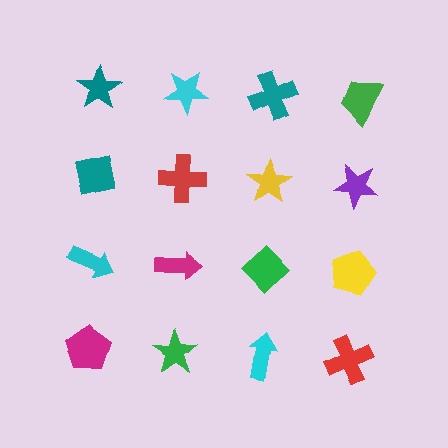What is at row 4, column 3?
A cyan arrow.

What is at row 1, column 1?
A teal star.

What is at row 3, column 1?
A cyan arrow.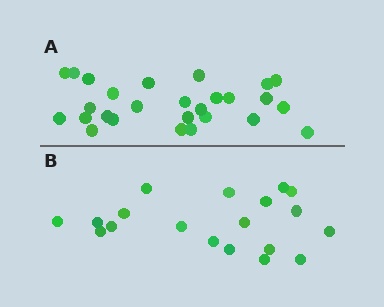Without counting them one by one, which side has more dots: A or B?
Region A (the top region) has more dots.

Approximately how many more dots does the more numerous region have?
Region A has roughly 8 or so more dots than region B.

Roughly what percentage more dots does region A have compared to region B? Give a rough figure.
About 40% more.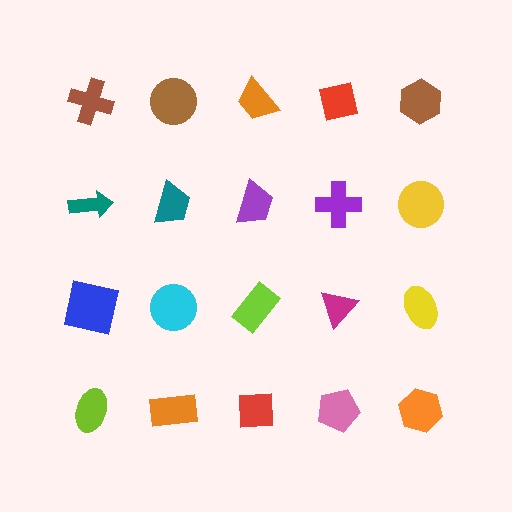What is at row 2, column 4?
A purple cross.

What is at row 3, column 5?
A yellow ellipse.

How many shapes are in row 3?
5 shapes.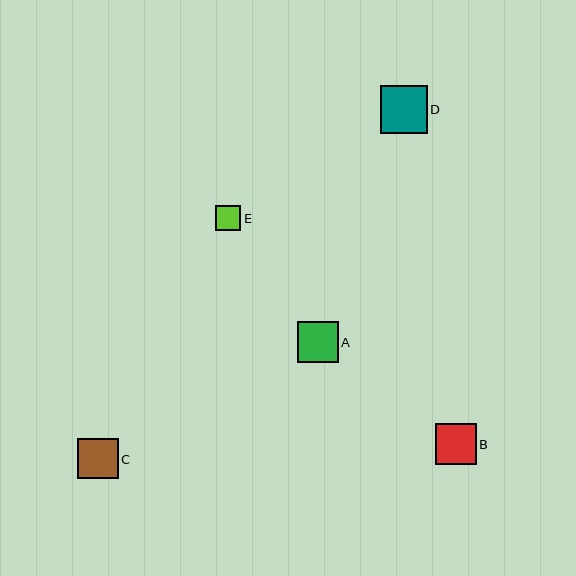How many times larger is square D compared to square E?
Square D is approximately 1.9 times the size of square E.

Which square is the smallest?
Square E is the smallest with a size of approximately 25 pixels.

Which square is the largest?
Square D is the largest with a size of approximately 47 pixels.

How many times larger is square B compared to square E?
Square B is approximately 1.6 times the size of square E.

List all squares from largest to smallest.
From largest to smallest: D, B, A, C, E.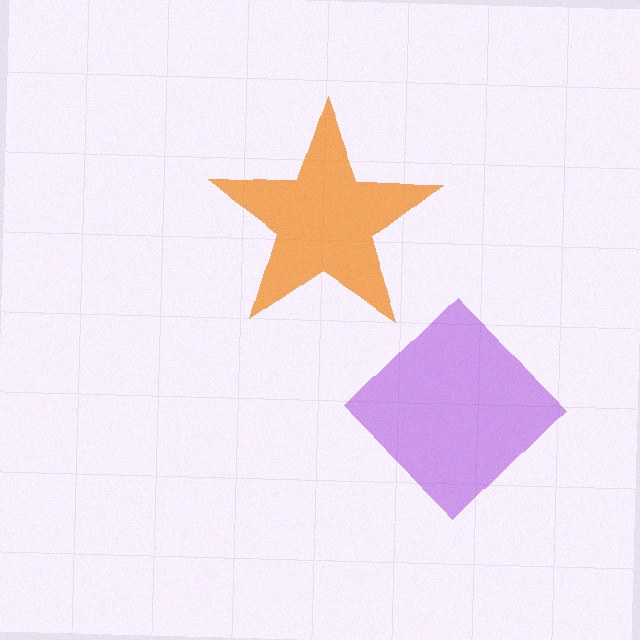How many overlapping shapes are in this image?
There are 2 overlapping shapes in the image.